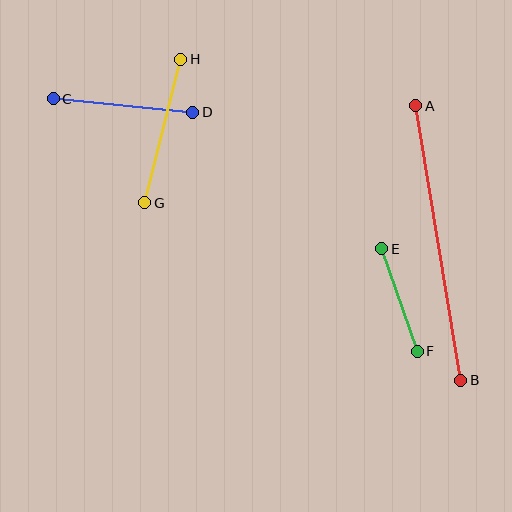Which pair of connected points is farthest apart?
Points A and B are farthest apart.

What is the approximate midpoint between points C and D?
The midpoint is at approximately (123, 106) pixels.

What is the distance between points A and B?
The distance is approximately 278 pixels.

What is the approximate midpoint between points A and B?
The midpoint is at approximately (438, 243) pixels.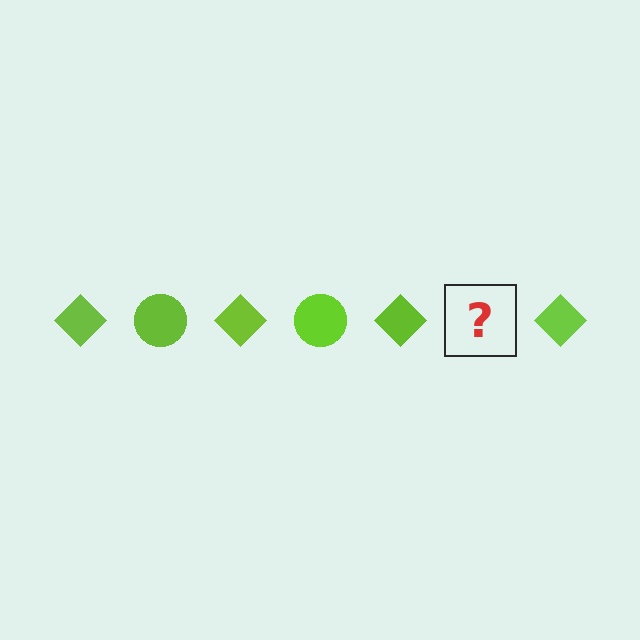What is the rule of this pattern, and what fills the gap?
The rule is that the pattern cycles through diamond, circle shapes in lime. The gap should be filled with a lime circle.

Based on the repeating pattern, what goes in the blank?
The blank should be a lime circle.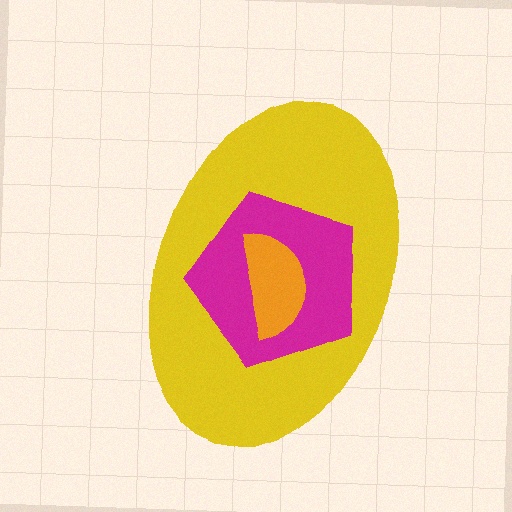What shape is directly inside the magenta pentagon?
The orange semicircle.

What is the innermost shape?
The orange semicircle.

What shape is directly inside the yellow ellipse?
The magenta pentagon.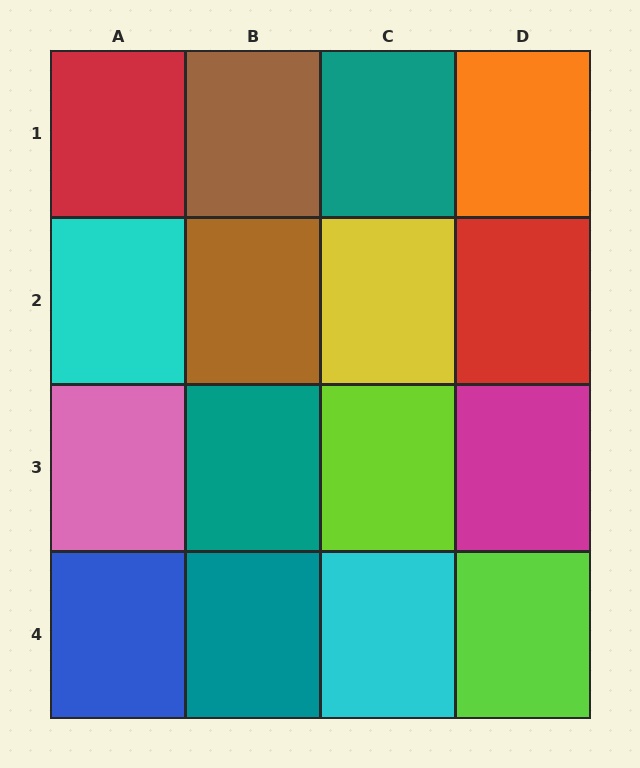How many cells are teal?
3 cells are teal.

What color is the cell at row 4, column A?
Blue.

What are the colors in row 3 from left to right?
Pink, teal, lime, magenta.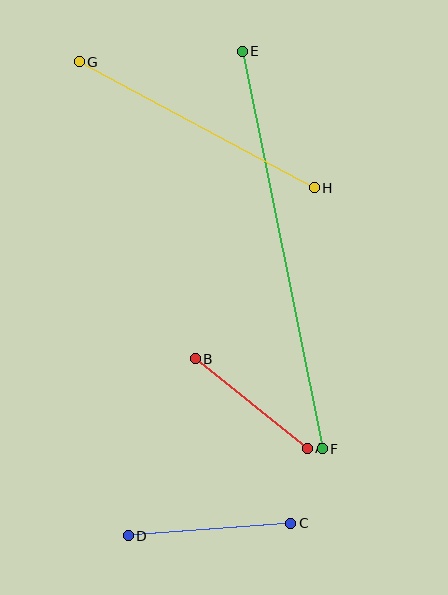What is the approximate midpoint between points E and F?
The midpoint is at approximately (282, 250) pixels.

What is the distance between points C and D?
The distance is approximately 163 pixels.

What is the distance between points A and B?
The distance is approximately 144 pixels.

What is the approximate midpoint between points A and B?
The midpoint is at approximately (251, 404) pixels.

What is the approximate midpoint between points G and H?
The midpoint is at approximately (197, 125) pixels.